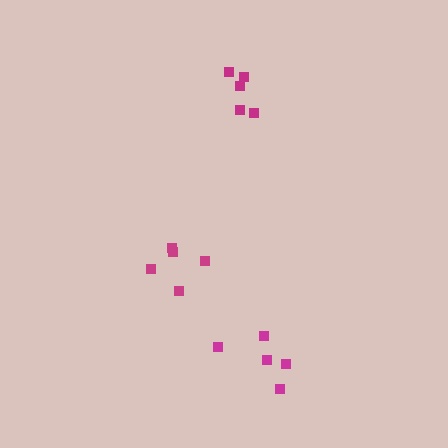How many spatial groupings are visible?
There are 3 spatial groupings.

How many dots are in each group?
Group 1: 5 dots, Group 2: 5 dots, Group 3: 5 dots (15 total).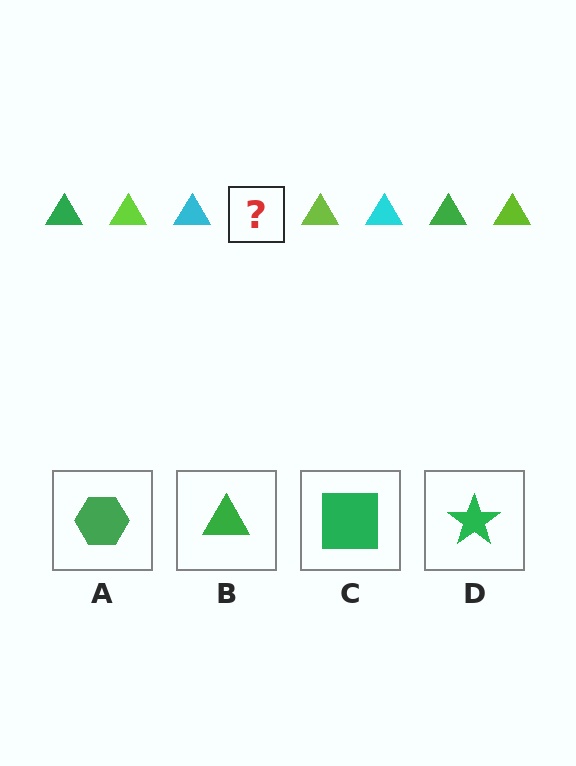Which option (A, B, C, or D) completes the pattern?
B.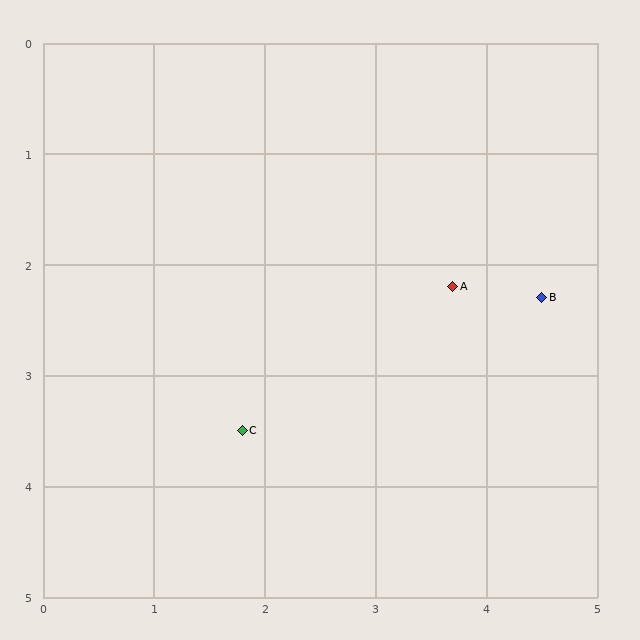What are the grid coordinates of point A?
Point A is at approximately (3.7, 2.2).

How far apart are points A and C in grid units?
Points A and C are about 2.3 grid units apart.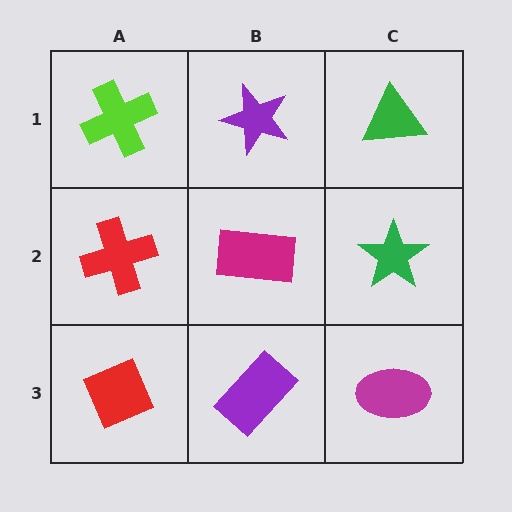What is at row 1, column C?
A green triangle.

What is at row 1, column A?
A lime cross.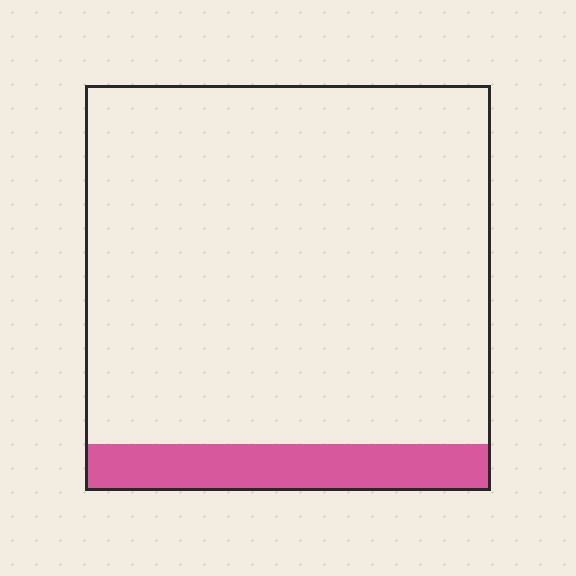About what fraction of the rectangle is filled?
About one eighth (1/8).